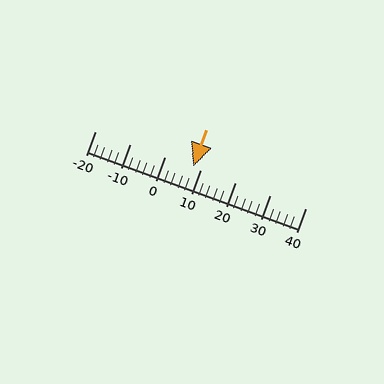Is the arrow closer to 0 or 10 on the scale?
The arrow is closer to 10.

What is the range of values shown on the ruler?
The ruler shows values from -20 to 40.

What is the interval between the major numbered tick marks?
The major tick marks are spaced 10 units apart.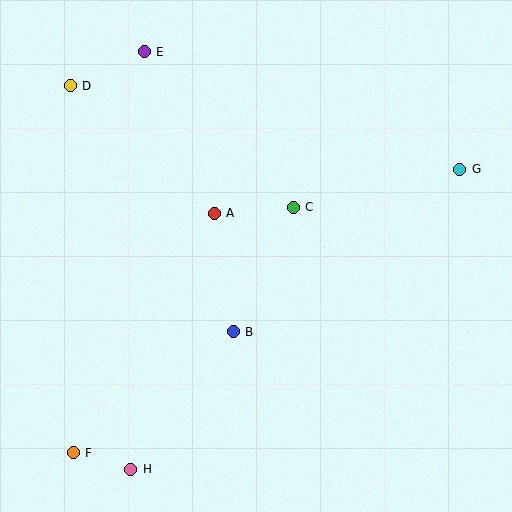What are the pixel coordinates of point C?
Point C is at (293, 207).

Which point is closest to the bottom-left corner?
Point F is closest to the bottom-left corner.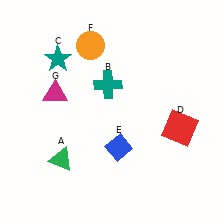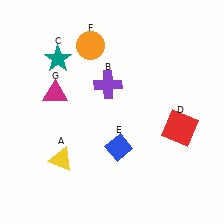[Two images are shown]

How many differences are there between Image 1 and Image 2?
There are 2 differences between the two images.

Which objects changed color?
A changed from green to yellow. B changed from teal to purple.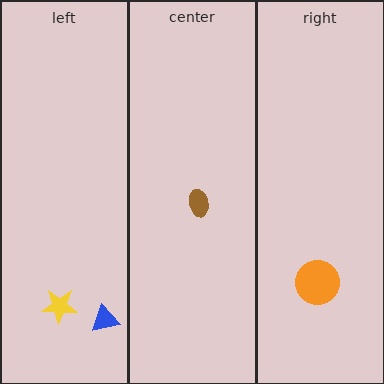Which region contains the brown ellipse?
The center region.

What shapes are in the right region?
The orange circle.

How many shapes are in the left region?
2.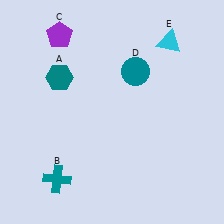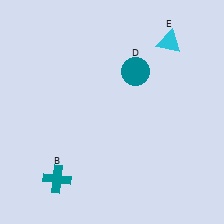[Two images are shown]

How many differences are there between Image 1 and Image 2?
There are 2 differences between the two images.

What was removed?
The purple pentagon (C), the teal hexagon (A) were removed in Image 2.